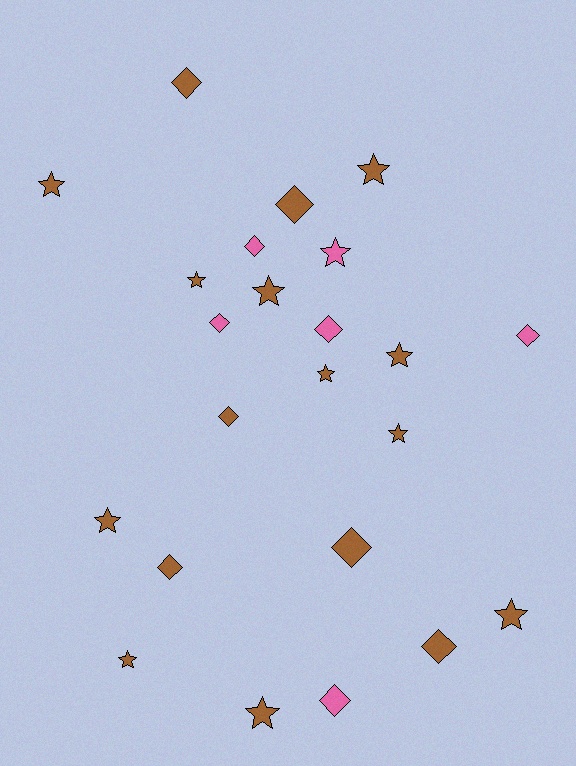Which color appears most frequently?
Brown, with 17 objects.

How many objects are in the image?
There are 23 objects.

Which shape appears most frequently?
Star, with 12 objects.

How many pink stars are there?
There is 1 pink star.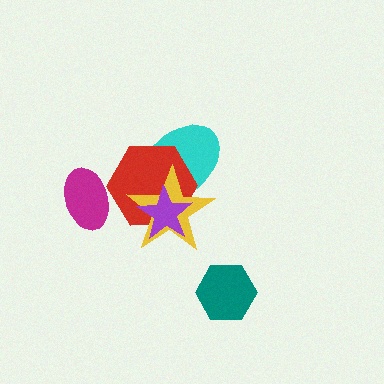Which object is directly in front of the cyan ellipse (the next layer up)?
The red hexagon is directly in front of the cyan ellipse.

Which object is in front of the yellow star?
The purple star is in front of the yellow star.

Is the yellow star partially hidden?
Yes, it is partially covered by another shape.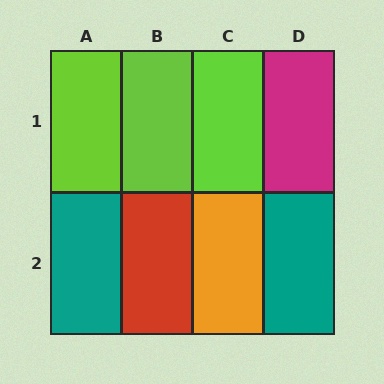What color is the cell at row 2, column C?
Orange.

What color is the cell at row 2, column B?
Red.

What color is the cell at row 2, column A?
Teal.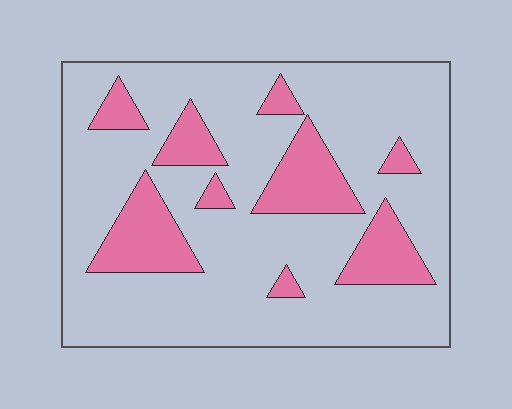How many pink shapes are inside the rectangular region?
9.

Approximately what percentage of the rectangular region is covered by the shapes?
Approximately 20%.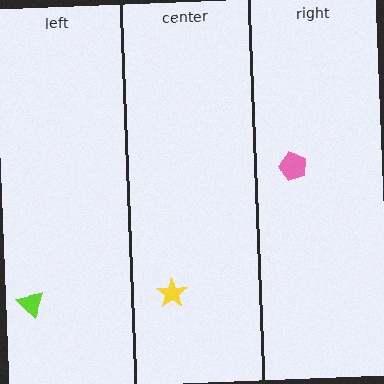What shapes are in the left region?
The lime triangle.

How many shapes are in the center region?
1.